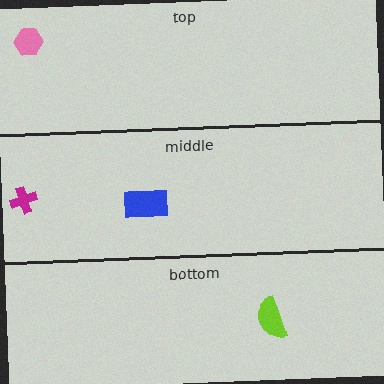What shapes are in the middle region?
The magenta cross, the blue rectangle.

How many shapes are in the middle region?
2.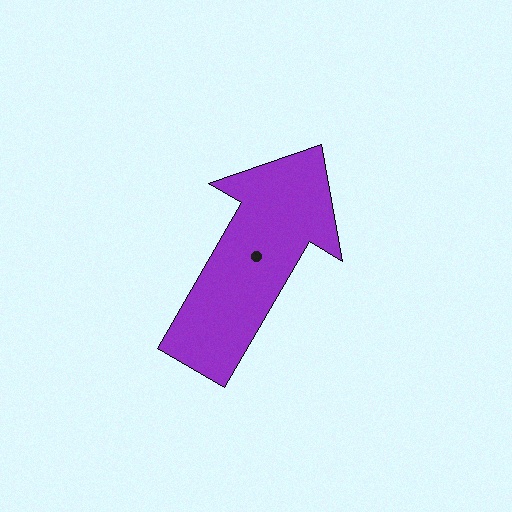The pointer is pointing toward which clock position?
Roughly 1 o'clock.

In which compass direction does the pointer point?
Northeast.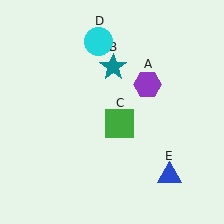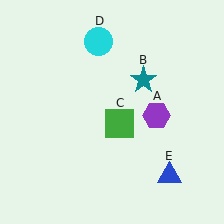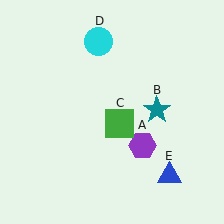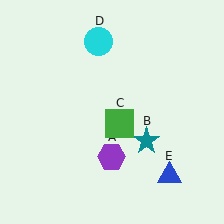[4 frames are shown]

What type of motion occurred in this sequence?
The purple hexagon (object A), teal star (object B) rotated clockwise around the center of the scene.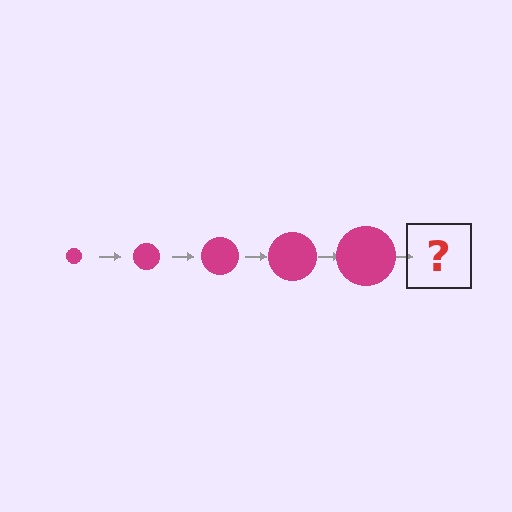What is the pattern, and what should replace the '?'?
The pattern is that the circle gets progressively larger each step. The '?' should be a magenta circle, larger than the previous one.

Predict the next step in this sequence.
The next step is a magenta circle, larger than the previous one.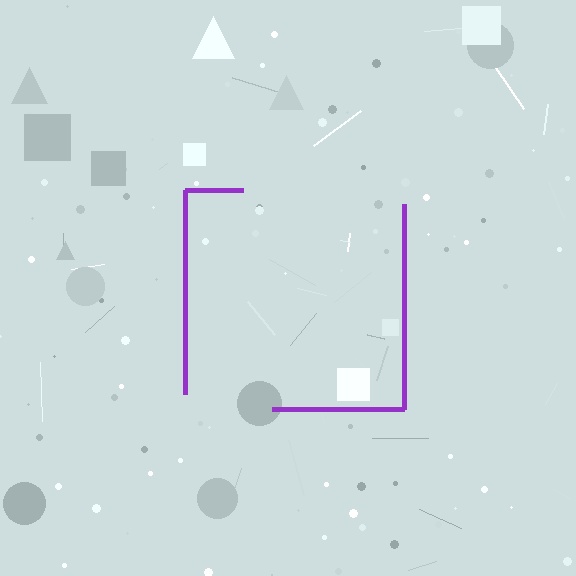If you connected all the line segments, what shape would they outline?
They would outline a square.